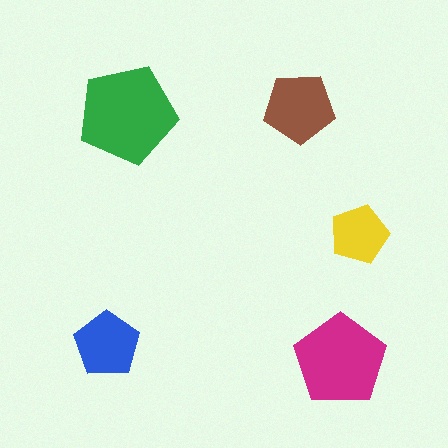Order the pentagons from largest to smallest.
the green one, the magenta one, the brown one, the blue one, the yellow one.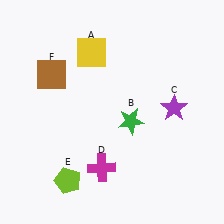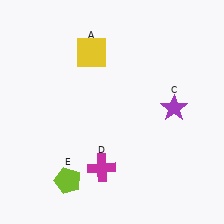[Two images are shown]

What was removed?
The brown square (F), the green star (B) were removed in Image 2.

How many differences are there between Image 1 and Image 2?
There are 2 differences between the two images.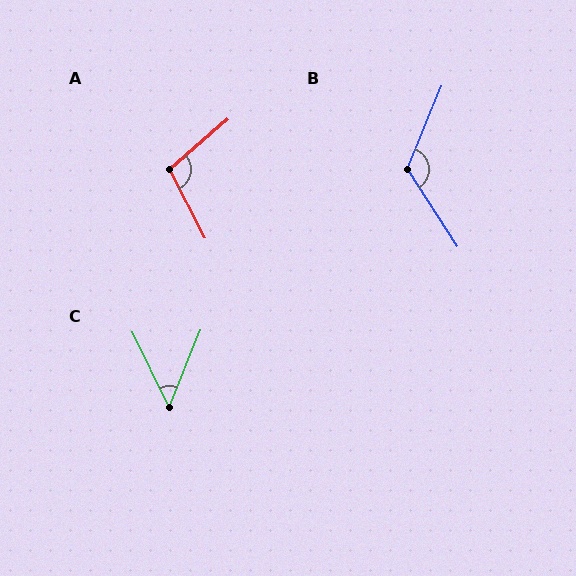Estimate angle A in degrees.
Approximately 104 degrees.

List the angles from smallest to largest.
C (48°), A (104°), B (125°).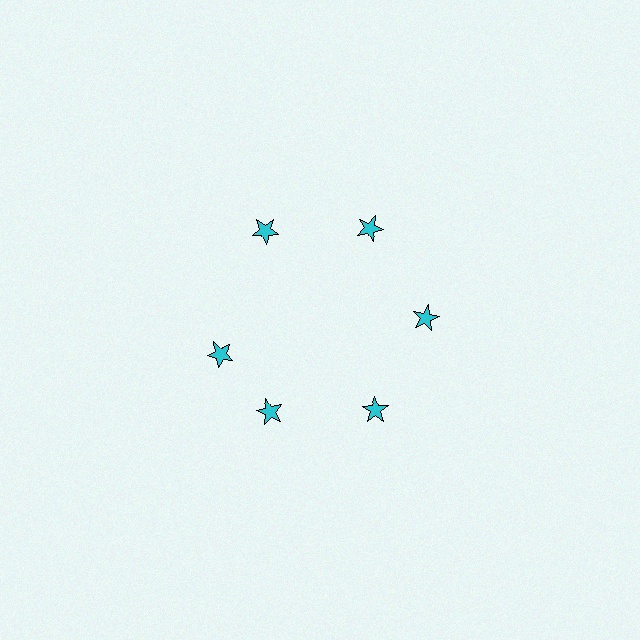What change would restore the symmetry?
The symmetry would be restored by rotating it back into even spacing with its neighbors so that all 6 stars sit at equal angles and equal distance from the center.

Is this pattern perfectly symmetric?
No. The 6 cyan stars are arranged in a ring, but one element near the 9 o'clock position is rotated out of alignment along the ring, breaking the 6-fold rotational symmetry.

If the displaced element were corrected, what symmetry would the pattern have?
It would have 6-fold rotational symmetry — the pattern would map onto itself every 60 degrees.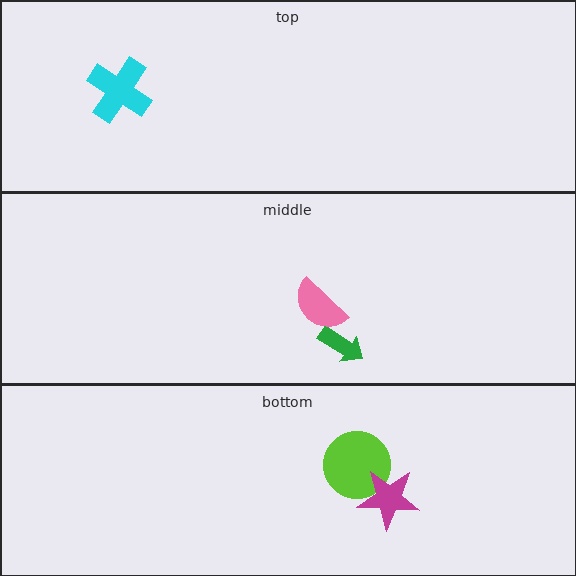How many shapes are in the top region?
1.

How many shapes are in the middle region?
2.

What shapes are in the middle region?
The green arrow, the pink semicircle.